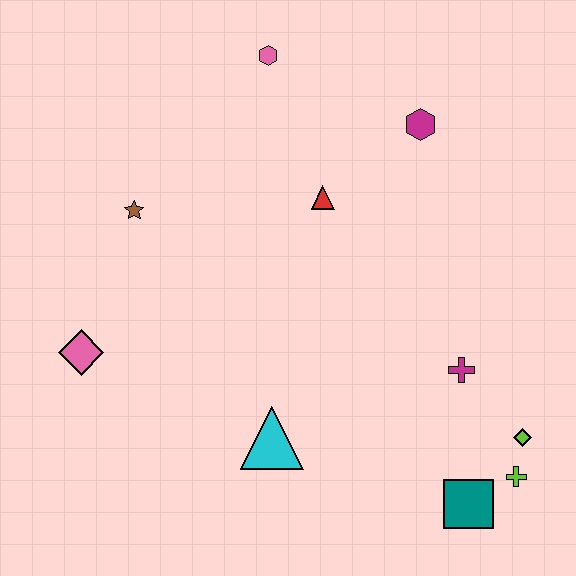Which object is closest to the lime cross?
The lime diamond is closest to the lime cross.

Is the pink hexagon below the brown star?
No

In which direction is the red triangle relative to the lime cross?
The red triangle is above the lime cross.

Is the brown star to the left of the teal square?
Yes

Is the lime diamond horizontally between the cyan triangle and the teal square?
No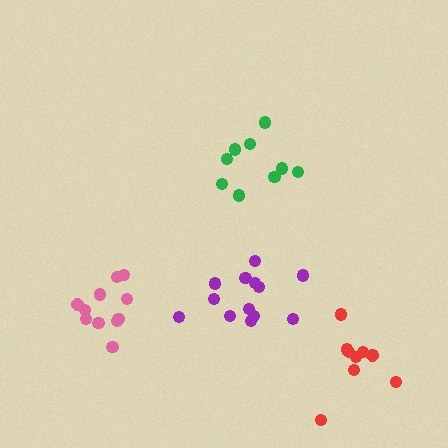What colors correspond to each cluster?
The clusters are colored: purple, green, red, pink.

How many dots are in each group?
Group 1: 13 dots, Group 2: 9 dots, Group 3: 10 dots, Group 4: 11 dots (43 total).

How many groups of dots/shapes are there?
There are 4 groups.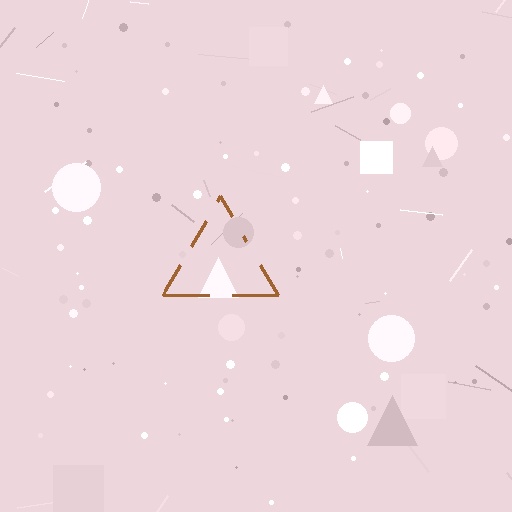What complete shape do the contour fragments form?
The contour fragments form a triangle.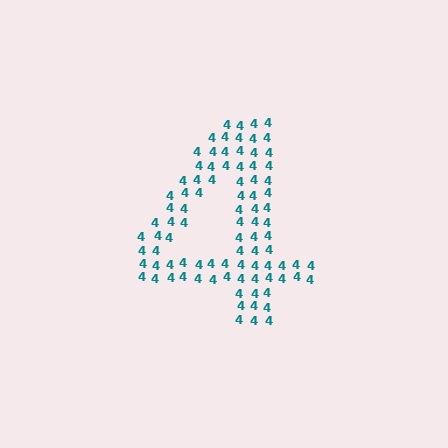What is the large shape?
The large shape is the digit 4.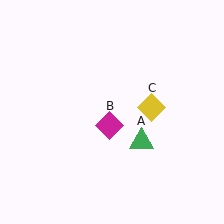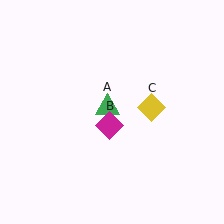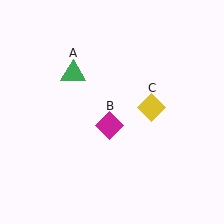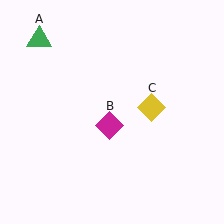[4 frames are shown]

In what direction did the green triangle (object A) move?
The green triangle (object A) moved up and to the left.